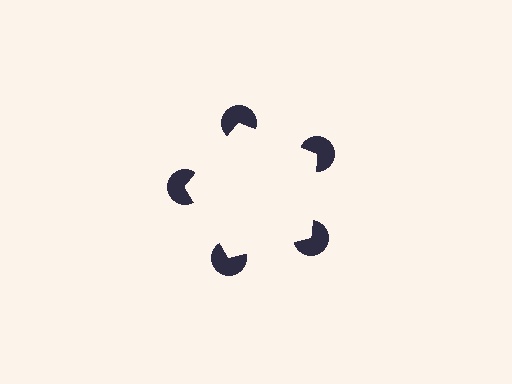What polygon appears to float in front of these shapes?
An illusory pentagon — its edges are inferred from the aligned wedge cuts in the pac-man discs, not physically drawn.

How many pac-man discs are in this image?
There are 5 — one at each vertex of the illusory pentagon.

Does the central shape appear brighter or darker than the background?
It typically appears slightly brighter than the background, even though no actual brightness change is drawn.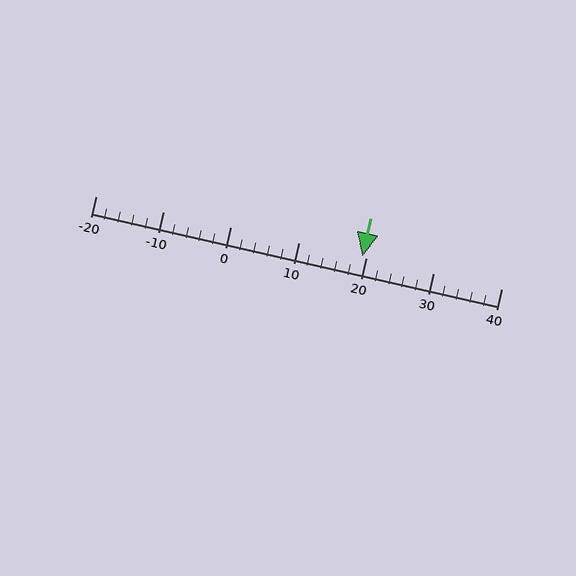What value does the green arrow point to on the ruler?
The green arrow points to approximately 20.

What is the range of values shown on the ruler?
The ruler shows values from -20 to 40.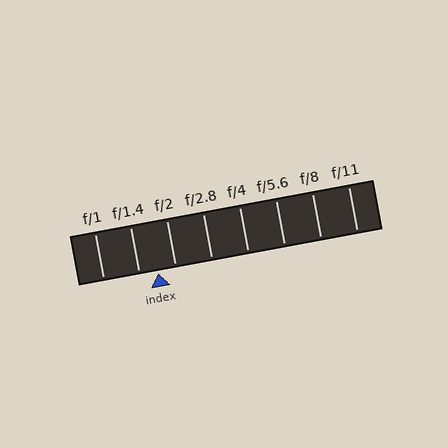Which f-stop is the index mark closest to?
The index mark is closest to f/2.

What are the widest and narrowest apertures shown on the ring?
The widest aperture shown is f/1 and the narrowest is f/11.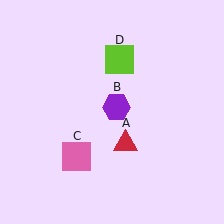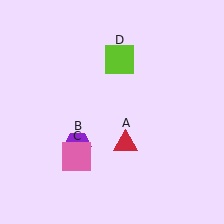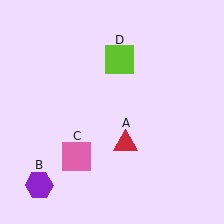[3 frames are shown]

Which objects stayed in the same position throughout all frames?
Red triangle (object A) and pink square (object C) and lime square (object D) remained stationary.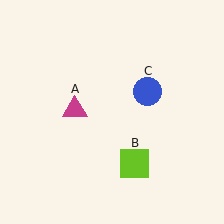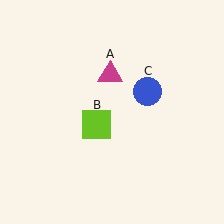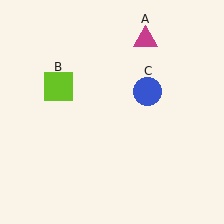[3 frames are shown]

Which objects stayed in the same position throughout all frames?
Blue circle (object C) remained stationary.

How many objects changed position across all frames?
2 objects changed position: magenta triangle (object A), lime square (object B).